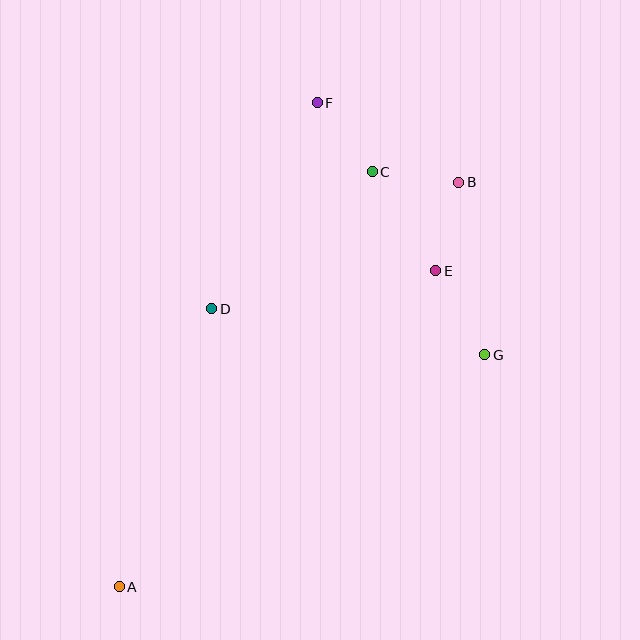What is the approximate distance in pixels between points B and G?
The distance between B and G is approximately 174 pixels.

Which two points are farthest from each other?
Points A and B are farthest from each other.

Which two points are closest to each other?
Points B and C are closest to each other.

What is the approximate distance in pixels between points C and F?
The distance between C and F is approximately 88 pixels.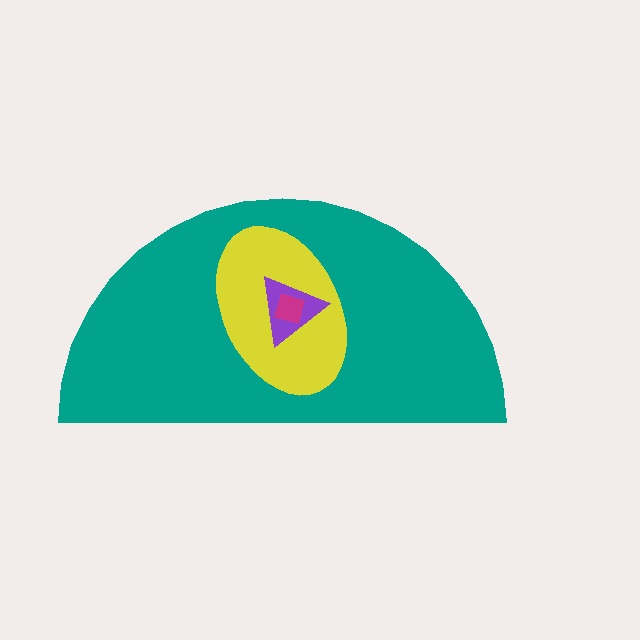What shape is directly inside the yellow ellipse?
The purple triangle.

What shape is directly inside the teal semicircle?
The yellow ellipse.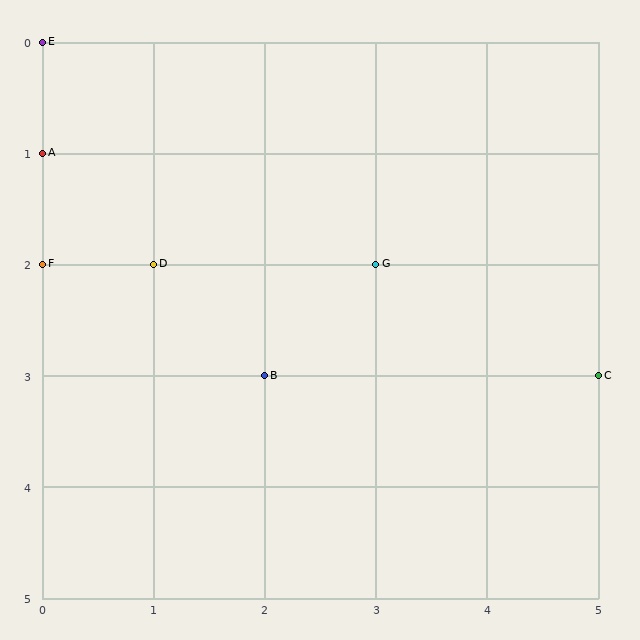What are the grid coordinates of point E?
Point E is at grid coordinates (0, 0).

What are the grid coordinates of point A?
Point A is at grid coordinates (0, 1).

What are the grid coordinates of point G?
Point G is at grid coordinates (3, 2).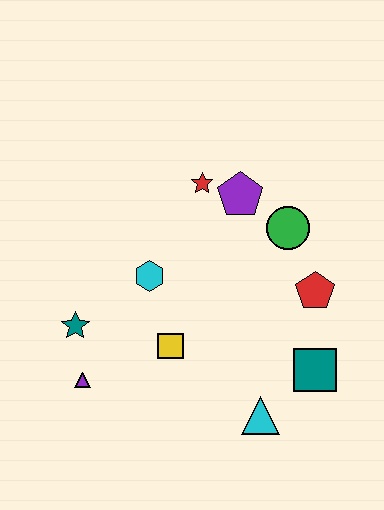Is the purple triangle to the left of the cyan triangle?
Yes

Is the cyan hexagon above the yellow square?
Yes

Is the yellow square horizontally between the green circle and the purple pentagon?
No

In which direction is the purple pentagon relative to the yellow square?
The purple pentagon is above the yellow square.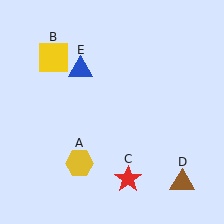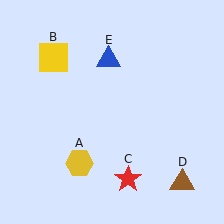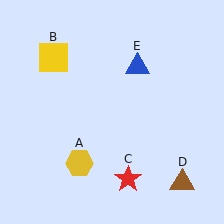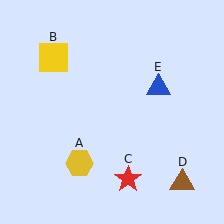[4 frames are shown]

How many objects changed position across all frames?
1 object changed position: blue triangle (object E).